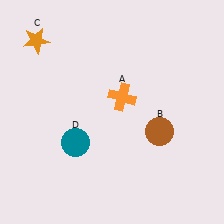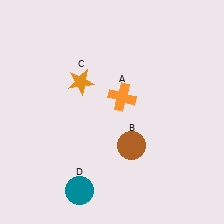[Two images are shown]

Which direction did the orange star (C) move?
The orange star (C) moved right.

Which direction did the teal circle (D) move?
The teal circle (D) moved down.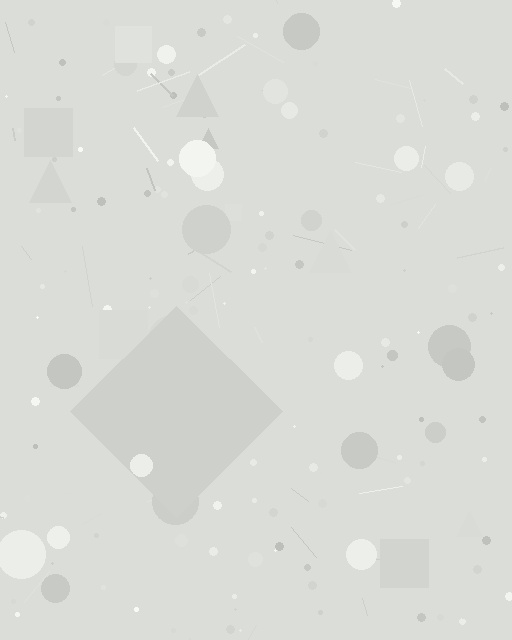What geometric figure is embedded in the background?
A diamond is embedded in the background.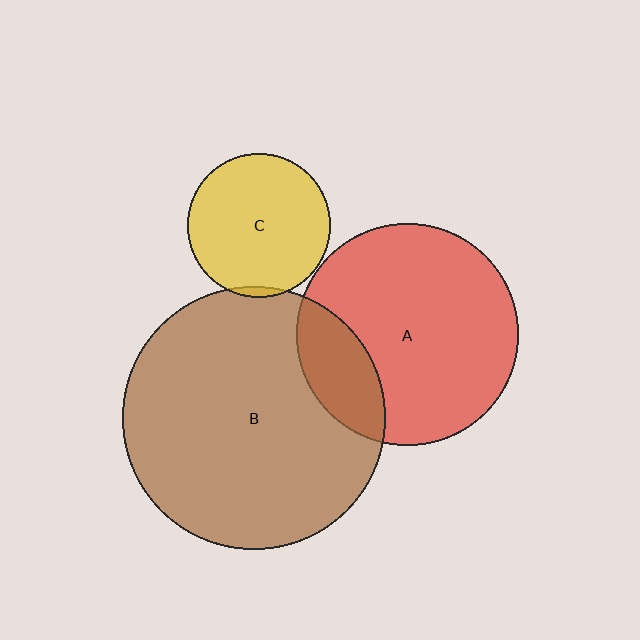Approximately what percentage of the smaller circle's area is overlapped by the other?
Approximately 5%.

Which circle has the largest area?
Circle B (brown).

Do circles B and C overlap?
Yes.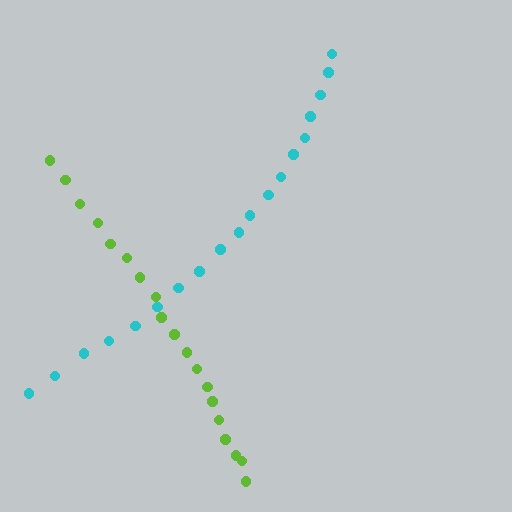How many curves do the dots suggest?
There are 2 distinct paths.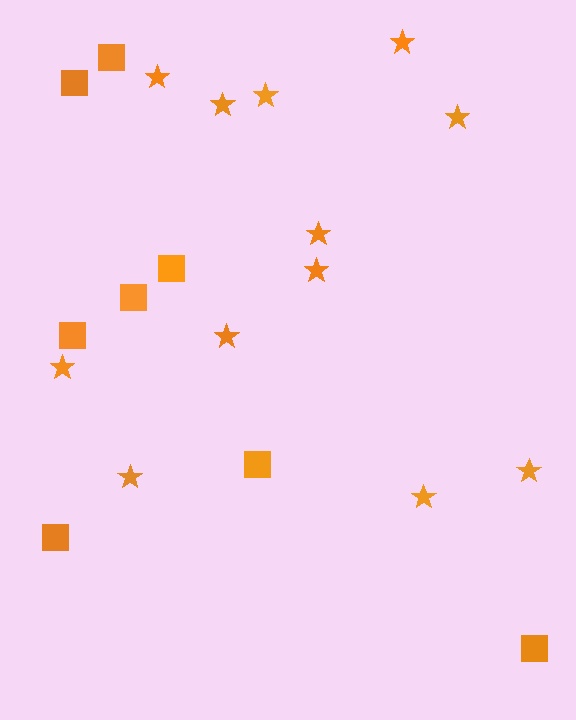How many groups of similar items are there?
There are 2 groups: one group of stars (12) and one group of squares (8).